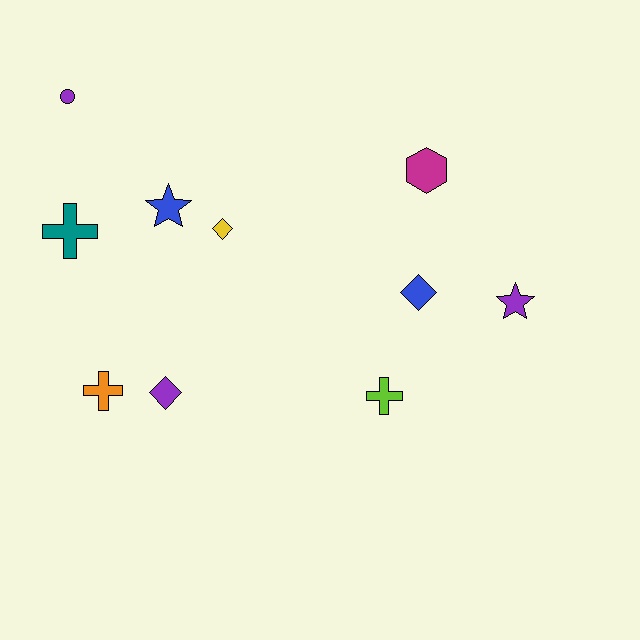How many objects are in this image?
There are 10 objects.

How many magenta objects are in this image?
There is 1 magenta object.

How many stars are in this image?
There are 2 stars.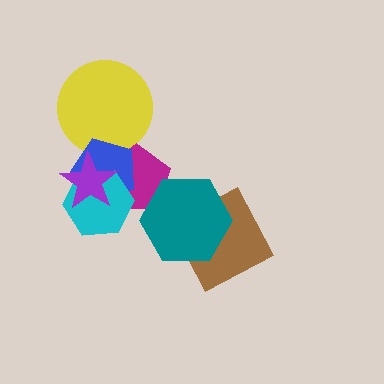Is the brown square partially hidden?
Yes, it is partially covered by another shape.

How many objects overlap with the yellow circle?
1 object overlaps with the yellow circle.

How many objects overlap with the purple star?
3 objects overlap with the purple star.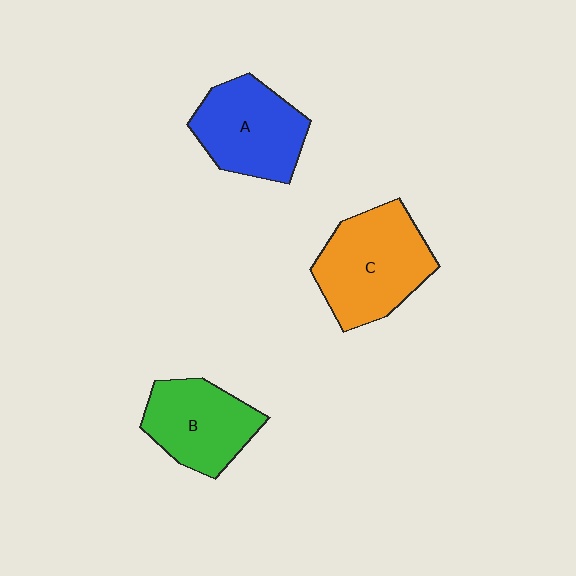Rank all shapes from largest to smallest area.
From largest to smallest: C (orange), A (blue), B (green).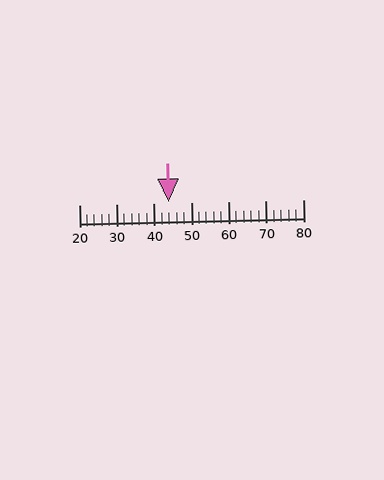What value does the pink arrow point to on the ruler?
The pink arrow points to approximately 44.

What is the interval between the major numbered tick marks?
The major tick marks are spaced 10 units apart.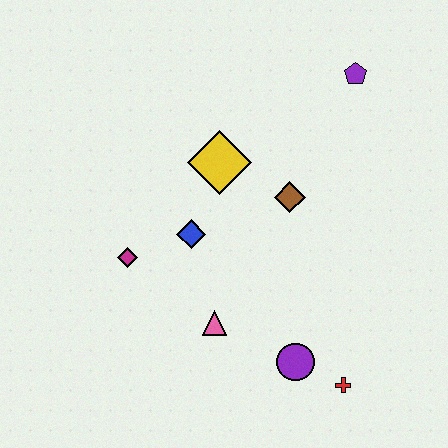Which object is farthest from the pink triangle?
The purple pentagon is farthest from the pink triangle.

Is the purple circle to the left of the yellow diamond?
No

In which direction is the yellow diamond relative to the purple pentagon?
The yellow diamond is to the left of the purple pentagon.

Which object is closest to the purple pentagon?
The brown diamond is closest to the purple pentagon.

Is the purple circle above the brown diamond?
No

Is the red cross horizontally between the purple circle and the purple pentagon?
Yes